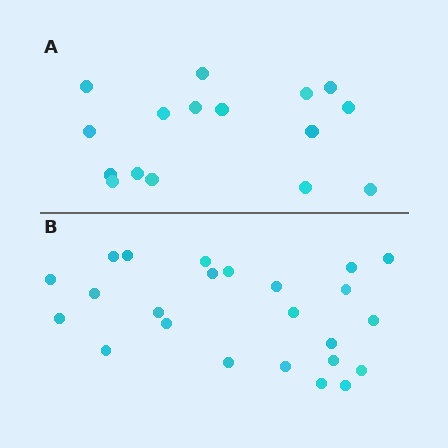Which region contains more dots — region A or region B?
Region B (the bottom region) has more dots.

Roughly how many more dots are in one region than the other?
Region B has roughly 8 or so more dots than region A.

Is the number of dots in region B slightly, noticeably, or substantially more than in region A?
Region B has substantially more. The ratio is roughly 1.5 to 1.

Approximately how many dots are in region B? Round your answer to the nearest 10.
About 20 dots. (The exact count is 24, which rounds to 20.)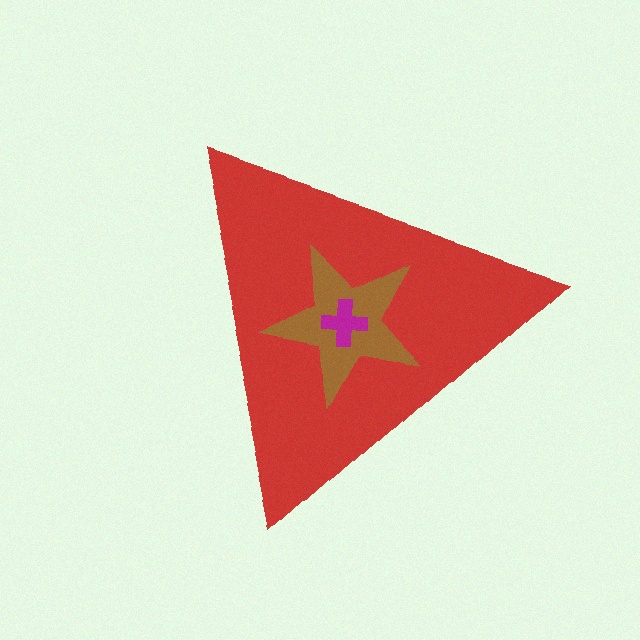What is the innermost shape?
The magenta cross.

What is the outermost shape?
The red triangle.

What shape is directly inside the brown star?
The magenta cross.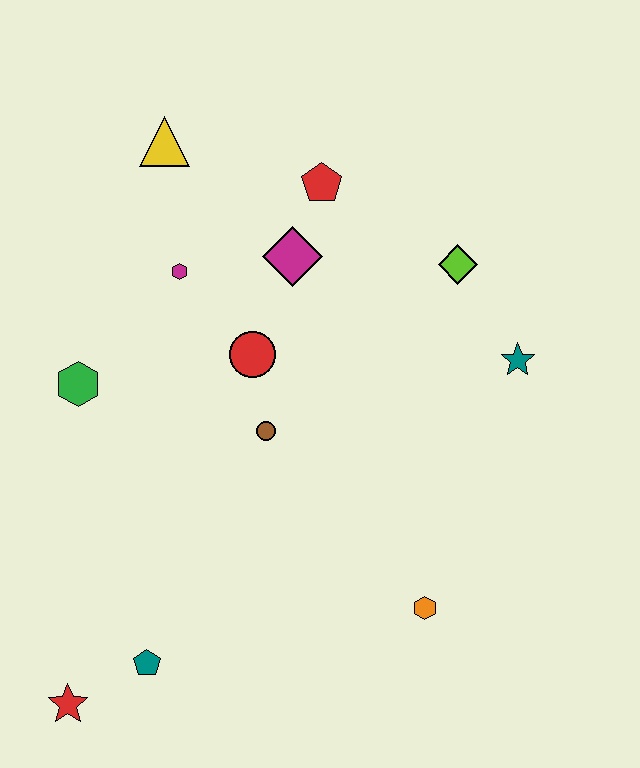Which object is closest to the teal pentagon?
The red star is closest to the teal pentagon.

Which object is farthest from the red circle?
The red star is farthest from the red circle.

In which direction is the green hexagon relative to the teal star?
The green hexagon is to the left of the teal star.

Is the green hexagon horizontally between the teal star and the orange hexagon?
No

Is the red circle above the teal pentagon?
Yes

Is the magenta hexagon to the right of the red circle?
No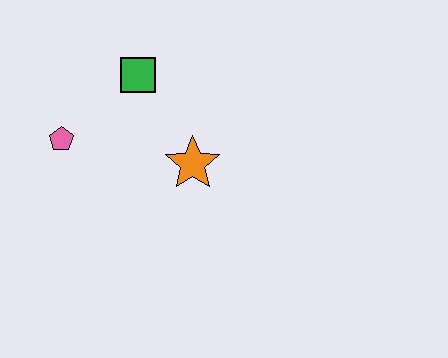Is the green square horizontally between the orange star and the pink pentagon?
Yes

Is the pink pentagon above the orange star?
Yes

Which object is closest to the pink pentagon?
The green square is closest to the pink pentagon.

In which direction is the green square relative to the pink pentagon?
The green square is to the right of the pink pentagon.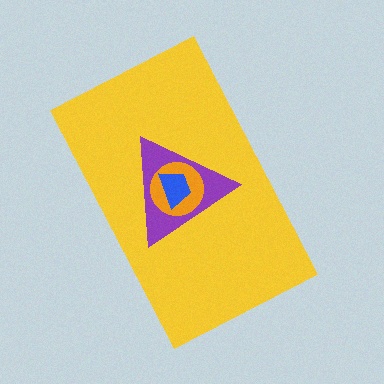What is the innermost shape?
The blue trapezoid.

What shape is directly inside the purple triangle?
The orange circle.